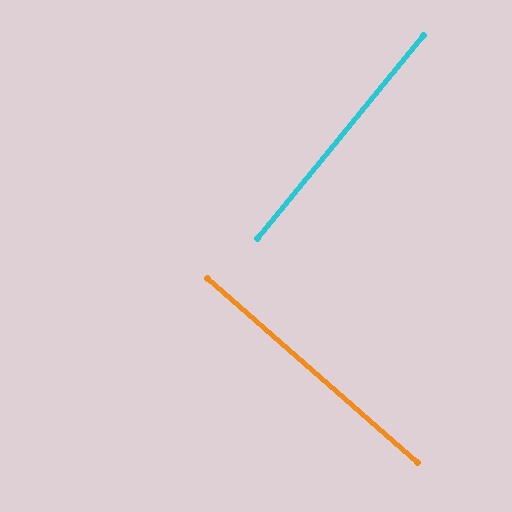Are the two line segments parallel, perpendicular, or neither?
Perpendicular — they meet at approximately 88°.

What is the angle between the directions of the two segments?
Approximately 88 degrees.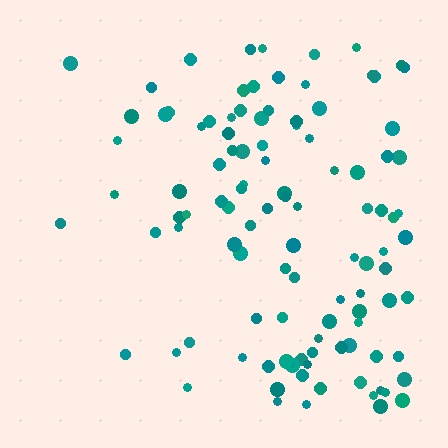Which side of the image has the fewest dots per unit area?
The left.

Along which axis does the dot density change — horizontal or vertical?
Horizontal.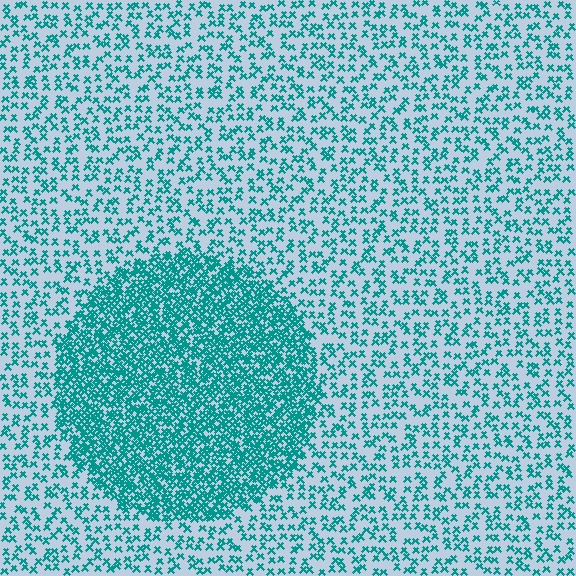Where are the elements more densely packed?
The elements are more densely packed inside the circle boundary.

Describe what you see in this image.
The image contains small teal elements arranged at two different densities. A circle-shaped region is visible where the elements are more densely packed than the surrounding area.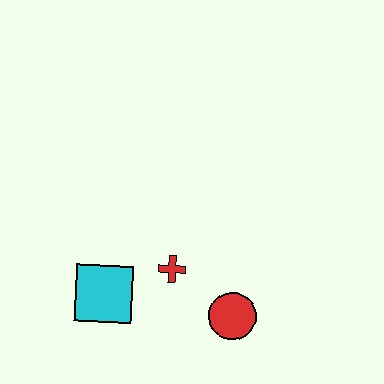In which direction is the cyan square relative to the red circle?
The cyan square is to the left of the red circle.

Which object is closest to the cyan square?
The red cross is closest to the cyan square.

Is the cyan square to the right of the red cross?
No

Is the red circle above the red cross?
No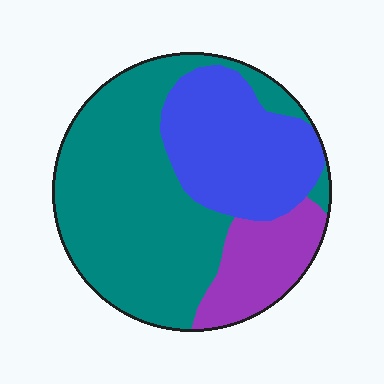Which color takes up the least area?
Purple, at roughly 15%.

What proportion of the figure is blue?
Blue covers roughly 30% of the figure.